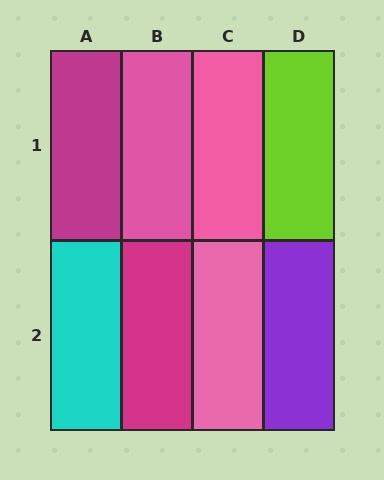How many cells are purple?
1 cell is purple.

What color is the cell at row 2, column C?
Pink.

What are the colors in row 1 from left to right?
Magenta, pink, pink, lime.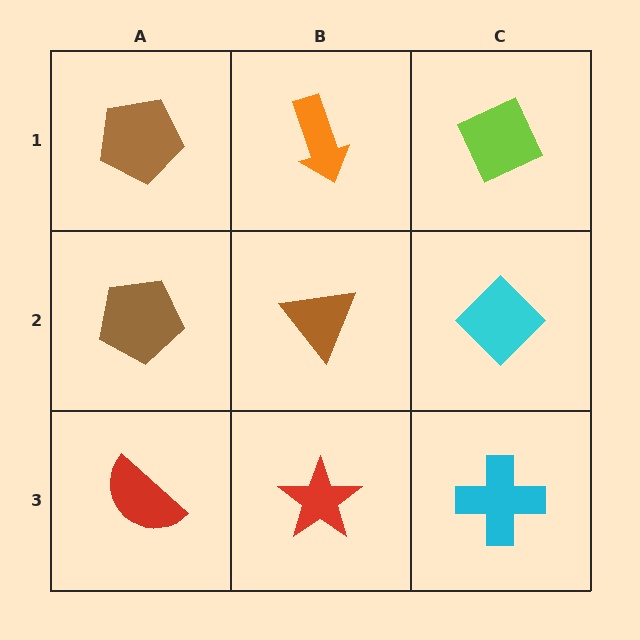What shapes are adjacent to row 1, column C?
A cyan diamond (row 2, column C), an orange arrow (row 1, column B).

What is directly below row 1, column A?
A brown pentagon.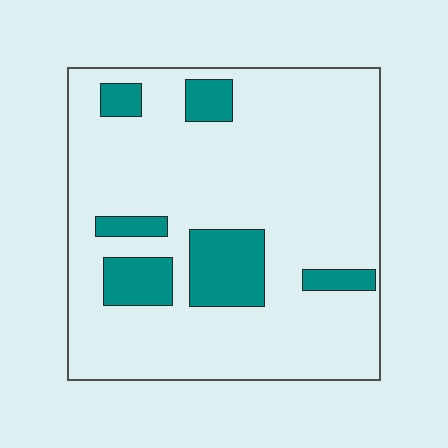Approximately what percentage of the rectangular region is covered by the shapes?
Approximately 15%.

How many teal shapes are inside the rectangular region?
6.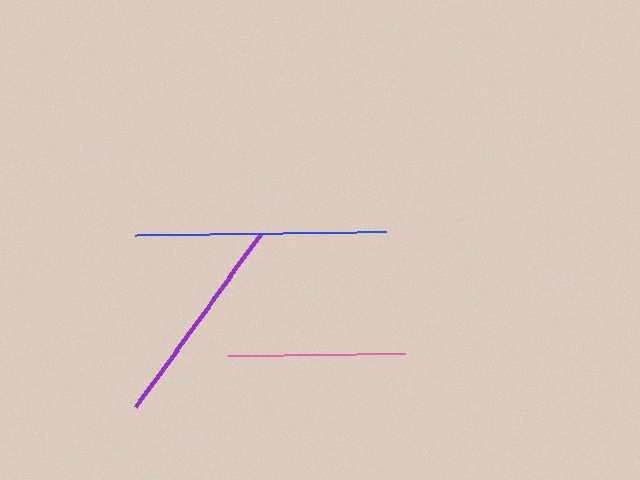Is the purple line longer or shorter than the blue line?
The blue line is longer than the purple line.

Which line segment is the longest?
The blue line is the longest at approximately 251 pixels.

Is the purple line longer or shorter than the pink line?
The purple line is longer than the pink line.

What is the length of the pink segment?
The pink segment is approximately 177 pixels long.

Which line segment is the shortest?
The pink line is the shortest at approximately 177 pixels.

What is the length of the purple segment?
The purple segment is approximately 214 pixels long.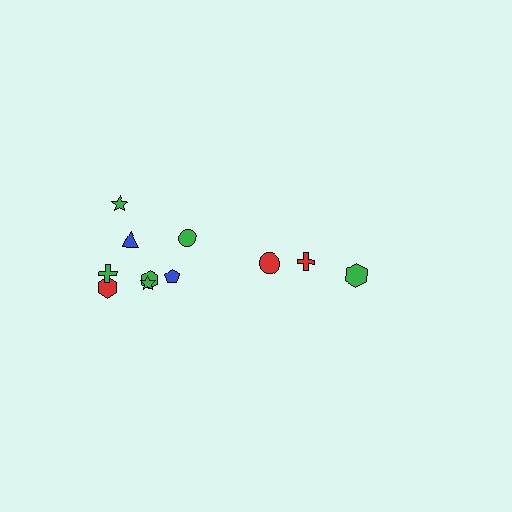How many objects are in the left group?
There are 8 objects.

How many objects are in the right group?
There are 3 objects.